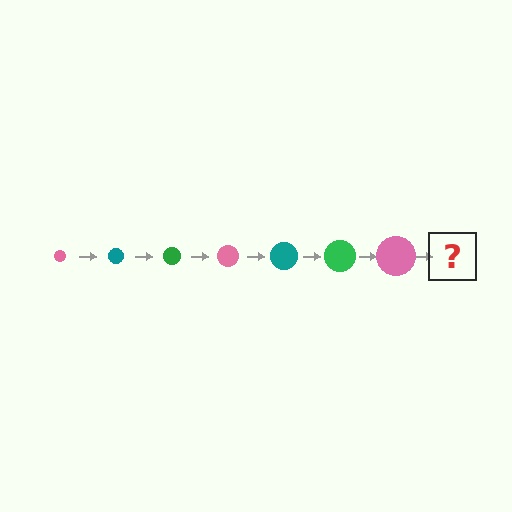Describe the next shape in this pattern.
It should be a teal circle, larger than the previous one.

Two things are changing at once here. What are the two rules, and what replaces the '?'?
The two rules are that the circle grows larger each step and the color cycles through pink, teal, and green. The '?' should be a teal circle, larger than the previous one.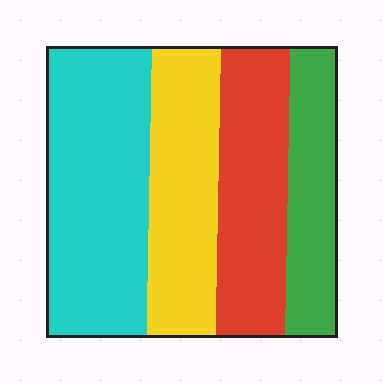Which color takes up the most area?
Cyan, at roughly 35%.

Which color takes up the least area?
Green, at roughly 15%.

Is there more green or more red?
Red.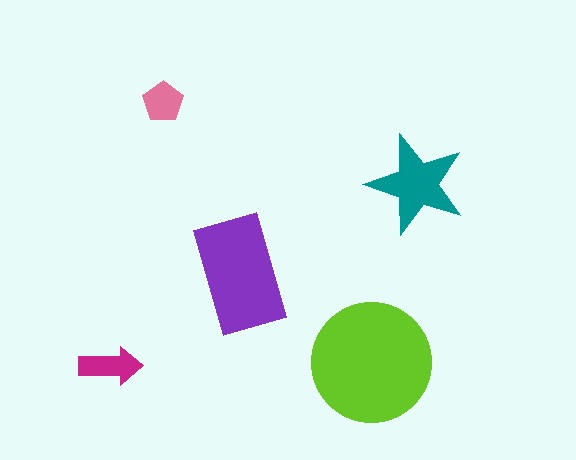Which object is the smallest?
The pink pentagon.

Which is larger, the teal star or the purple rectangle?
The purple rectangle.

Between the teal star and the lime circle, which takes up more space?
The lime circle.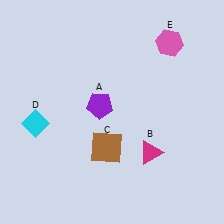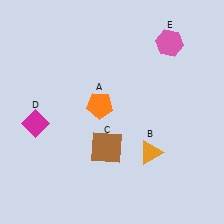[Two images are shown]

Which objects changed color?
A changed from purple to orange. B changed from magenta to orange. D changed from cyan to magenta.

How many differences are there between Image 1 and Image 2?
There are 3 differences between the two images.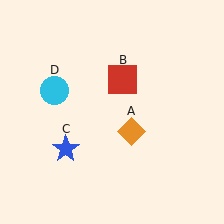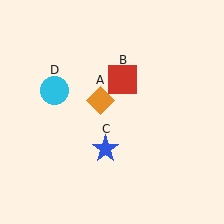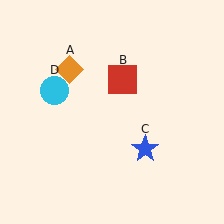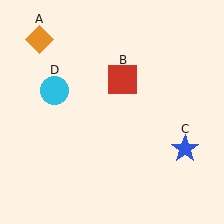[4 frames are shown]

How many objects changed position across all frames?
2 objects changed position: orange diamond (object A), blue star (object C).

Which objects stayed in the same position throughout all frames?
Red square (object B) and cyan circle (object D) remained stationary.